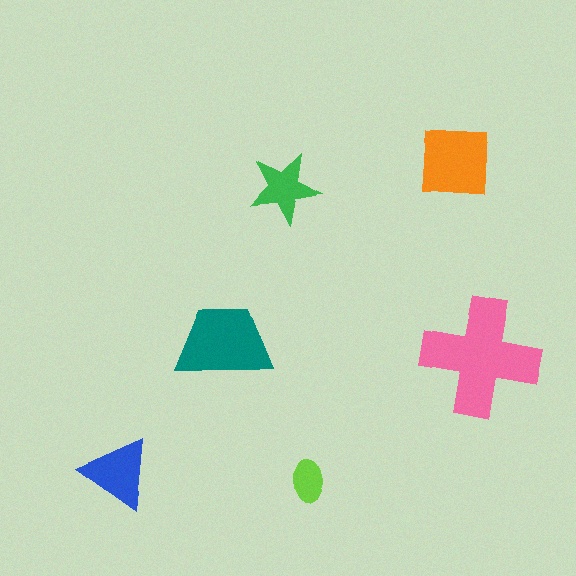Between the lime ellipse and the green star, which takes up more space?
The green star.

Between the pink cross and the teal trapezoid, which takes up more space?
The pink cross.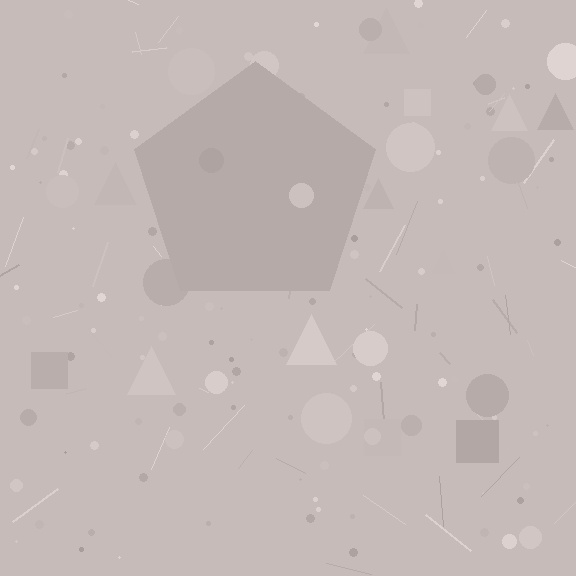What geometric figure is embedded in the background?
A pentagon is embedded in the background.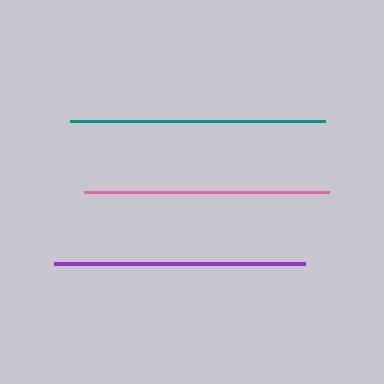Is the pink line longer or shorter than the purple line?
The purple line is longer than the pink line.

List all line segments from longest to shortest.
From longest to shortest: teal, purple, pink.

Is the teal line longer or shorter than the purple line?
The teal line is longer than the purple line.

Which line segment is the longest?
The teal line is the longest at approximately 255 pixels.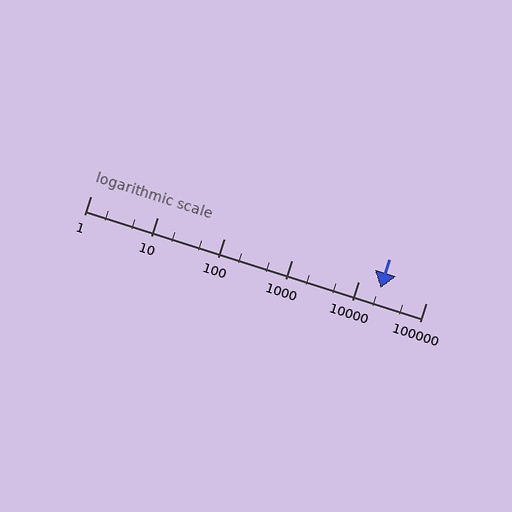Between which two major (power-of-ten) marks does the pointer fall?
The pointer is between 10000 and 100000.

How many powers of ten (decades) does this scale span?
The scale spans 5 decades, from 1 to 100000.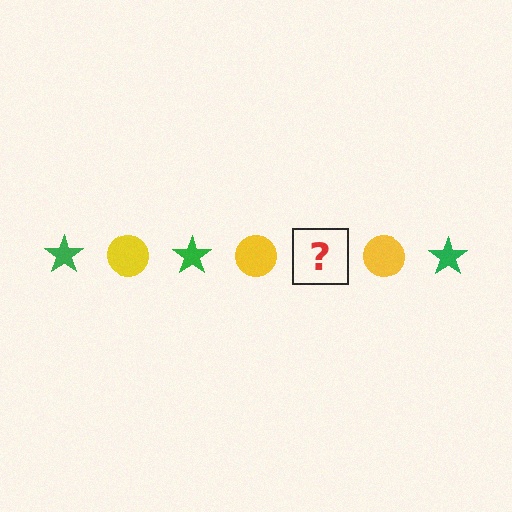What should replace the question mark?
The question mark should be replaced with a green star.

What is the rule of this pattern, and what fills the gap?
The rule is that the pattern alternates between green star and yellow circle. The gap should be filled with a green star.